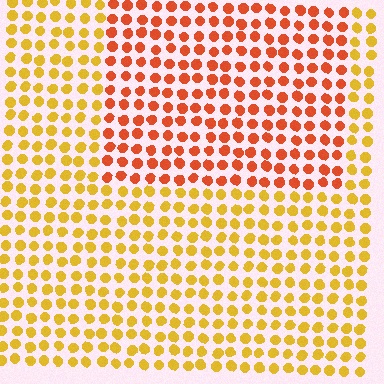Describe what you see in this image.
The image is filled with small yellow elements in a uniform arrangement. A rectangle-shaped region is visible where the elements are tinted to a slightly different hue, forming a subtle color boundary.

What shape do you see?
I see a rectangle.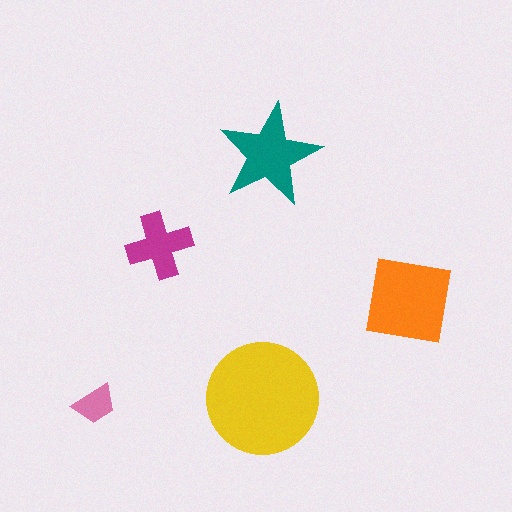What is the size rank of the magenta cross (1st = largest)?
4th.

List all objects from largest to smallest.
The yellow circle, the orange square, the teal star, the magenta cross, the pink trapezoid.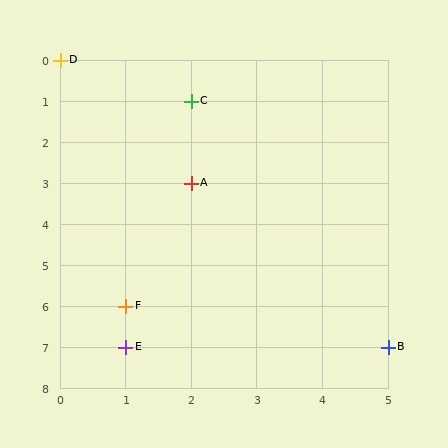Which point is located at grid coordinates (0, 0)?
Point D is at (0, 0).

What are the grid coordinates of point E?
Point E is at grid coordinates (1, 7).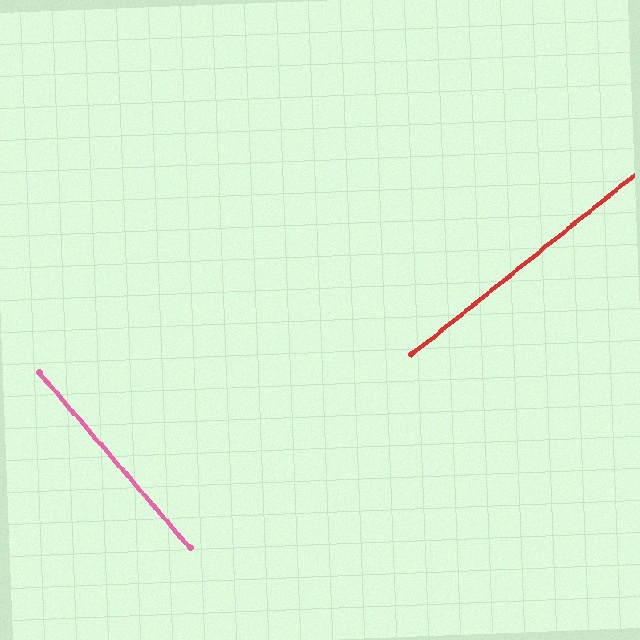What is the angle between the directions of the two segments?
Approximately 88 degrees.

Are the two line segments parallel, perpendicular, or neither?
Perpendicular — they meet at approximately 88°.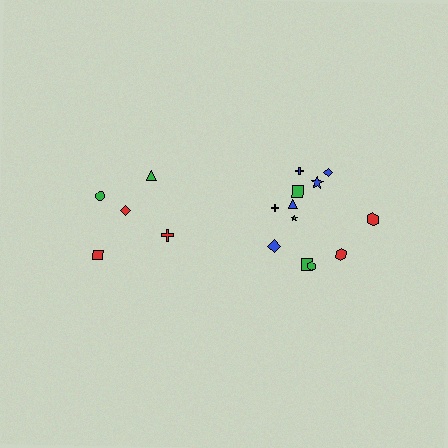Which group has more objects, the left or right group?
The right group.